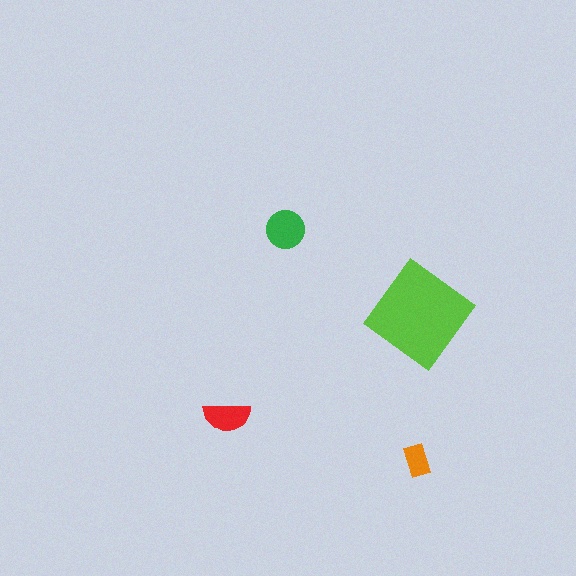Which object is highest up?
The green circle is topmost.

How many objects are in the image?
There are 4 objects in the image.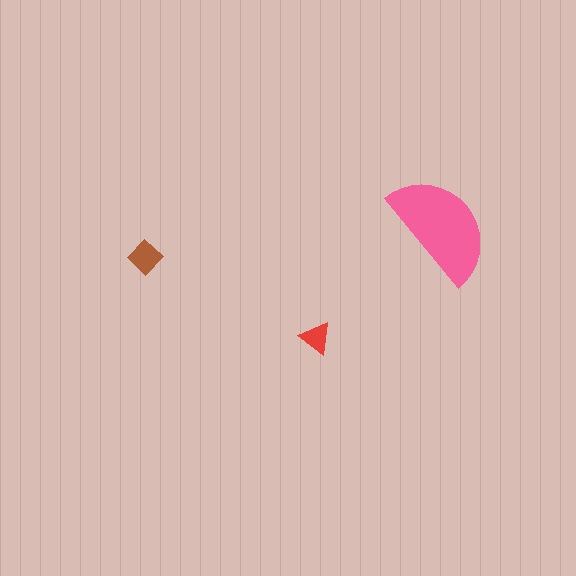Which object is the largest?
The pink semicircle.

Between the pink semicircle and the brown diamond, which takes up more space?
The pink semicircle.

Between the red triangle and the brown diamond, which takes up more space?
The brown diamond.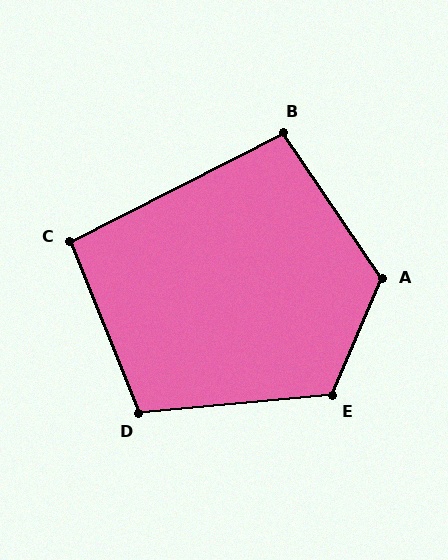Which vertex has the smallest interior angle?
C, at approximately 95 degrees.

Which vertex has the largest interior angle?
A, at approximately 123 degrees.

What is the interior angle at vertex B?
Approximately 97 degrees (obtuse).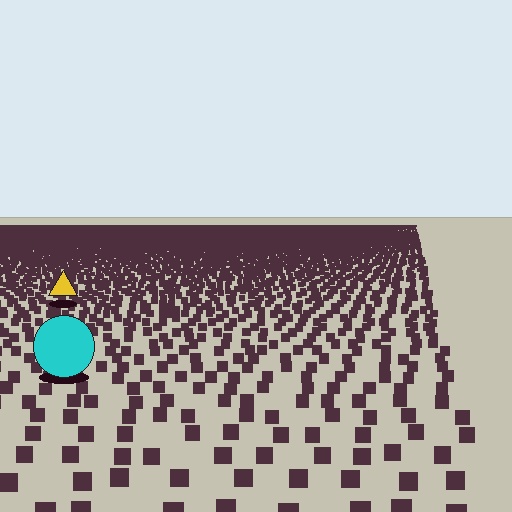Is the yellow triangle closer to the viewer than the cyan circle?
No. The cyan circle is closer — you can tell from the texture gradient: the ground texture is coarser near it.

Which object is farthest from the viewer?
The yellow triangle is farthest from the viewer. It appears smaller and the ground texture around it is denser.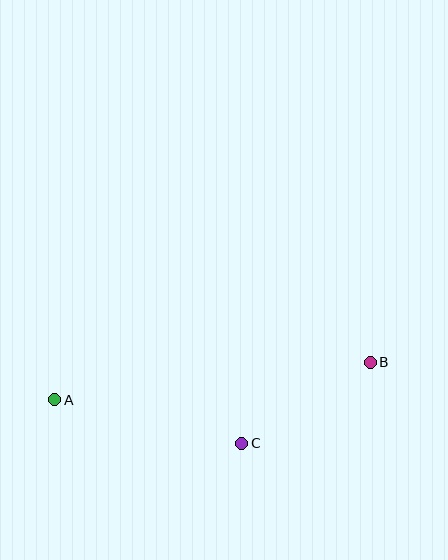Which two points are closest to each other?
Points B and C are closest to each other.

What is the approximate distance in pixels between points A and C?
The distance between A and C is approximately 192 pixels.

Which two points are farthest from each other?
Points A and B are farthest from each other.